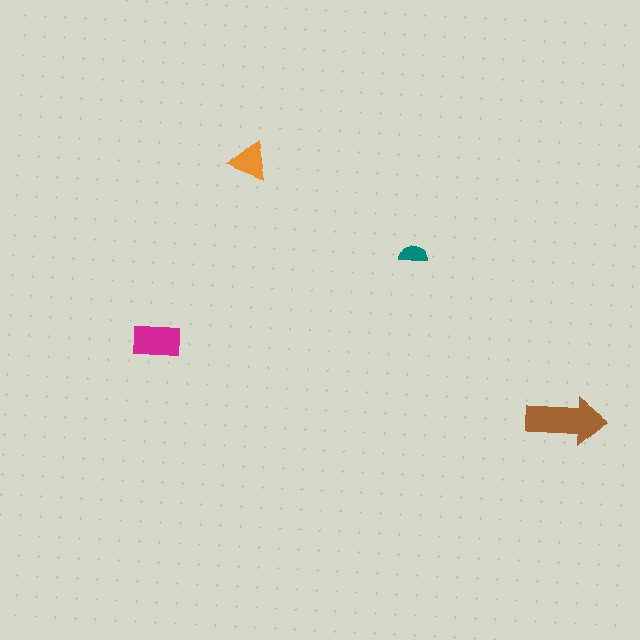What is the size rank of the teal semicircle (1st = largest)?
4th.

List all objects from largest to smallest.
The brown arrow, the magenta rectangle, the orange triangle, the teal semicircle.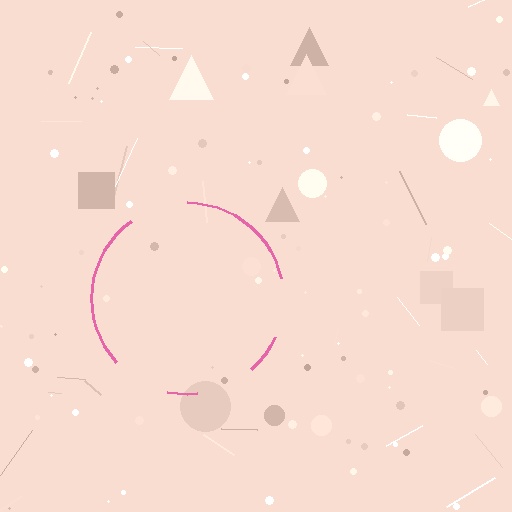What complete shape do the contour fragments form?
The contour fragments form a circle.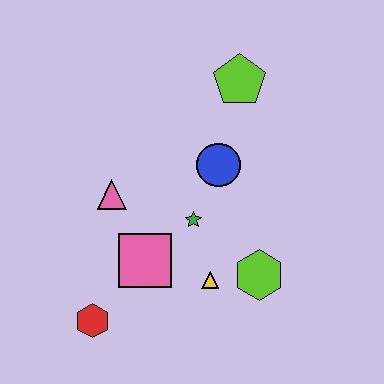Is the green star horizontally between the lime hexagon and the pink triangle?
Yes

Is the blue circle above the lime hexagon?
Yes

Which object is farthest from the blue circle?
The red hexagon is farthest from the blue circle.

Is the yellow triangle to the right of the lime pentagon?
No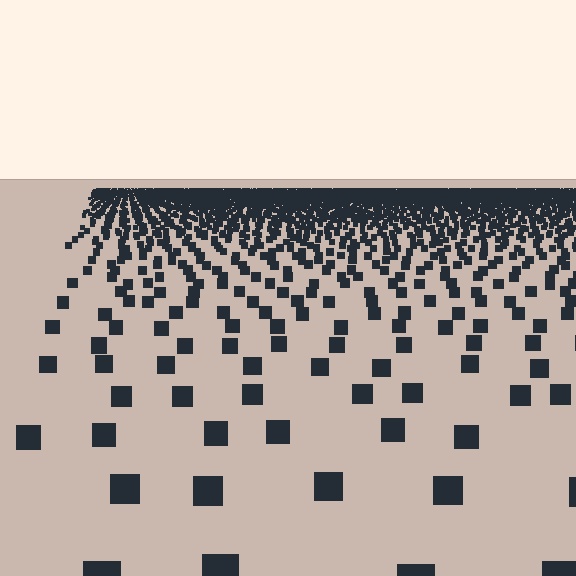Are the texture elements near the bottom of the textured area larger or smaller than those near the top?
Larger. Near the bottom, elements are closer to the viewer and appear at a bigger on-screen size.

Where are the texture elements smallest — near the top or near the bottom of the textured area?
Near the top.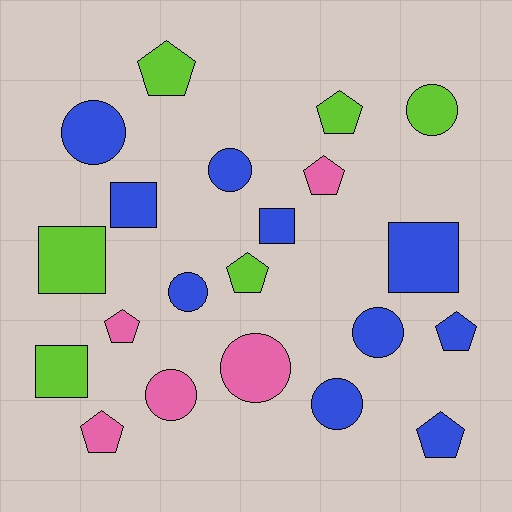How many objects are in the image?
There are 21 objects.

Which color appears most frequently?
Blue, with 10 objects.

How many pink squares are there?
There are no pink squares.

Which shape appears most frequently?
Pentagon, with 8 objects.